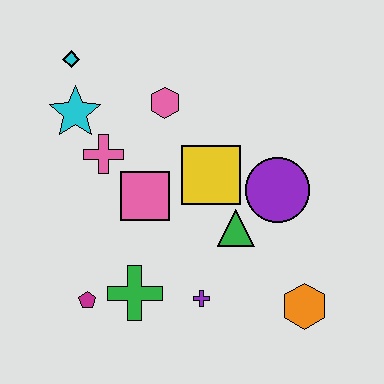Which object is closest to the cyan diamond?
The cyan star is closest to the cyan diamond.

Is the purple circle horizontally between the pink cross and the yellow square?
No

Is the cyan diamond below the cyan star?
No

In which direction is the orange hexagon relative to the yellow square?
The orange hexagon is below the yellow square.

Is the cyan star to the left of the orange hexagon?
Yes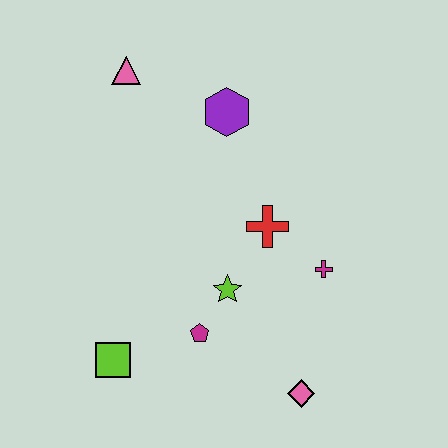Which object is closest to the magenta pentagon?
The lime star is closest to the magenta pentagon.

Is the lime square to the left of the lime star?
Yes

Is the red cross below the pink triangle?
Yes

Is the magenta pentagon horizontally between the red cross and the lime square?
Yes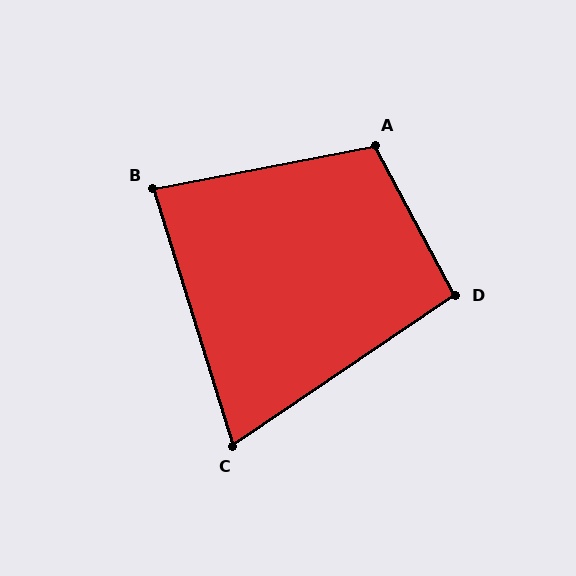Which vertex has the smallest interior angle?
C, at approximately 73 degrees.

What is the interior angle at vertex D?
Approximately 96 degrees (obtuse).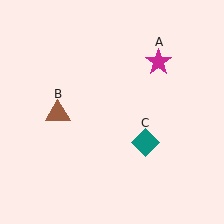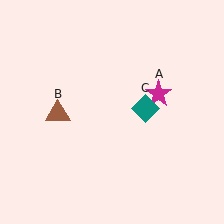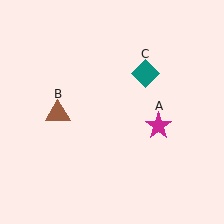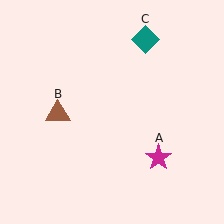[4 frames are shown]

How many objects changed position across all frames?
2 objects changed position: magenta star (object A), teal diamond (object C).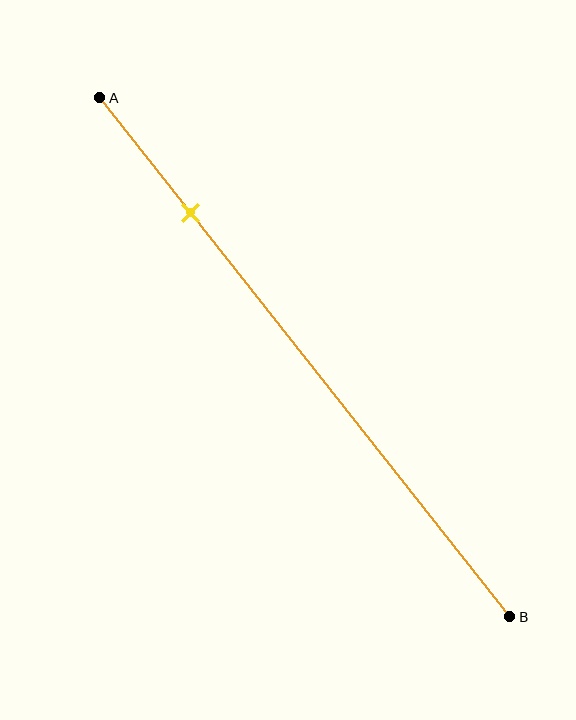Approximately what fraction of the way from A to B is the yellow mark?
The yellow mark is approximately 20% of the way from A to B.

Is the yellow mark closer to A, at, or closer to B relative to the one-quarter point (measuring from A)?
The yellow mark is approximately at the one-quarter point of segment AB.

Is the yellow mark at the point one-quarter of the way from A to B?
Yes, the mark is approximately at the one-quarter point.